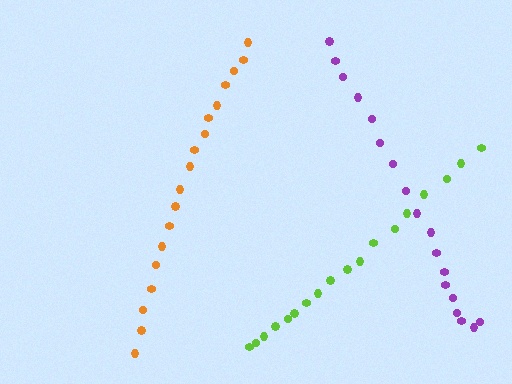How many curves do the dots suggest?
There are 3 distinct paths.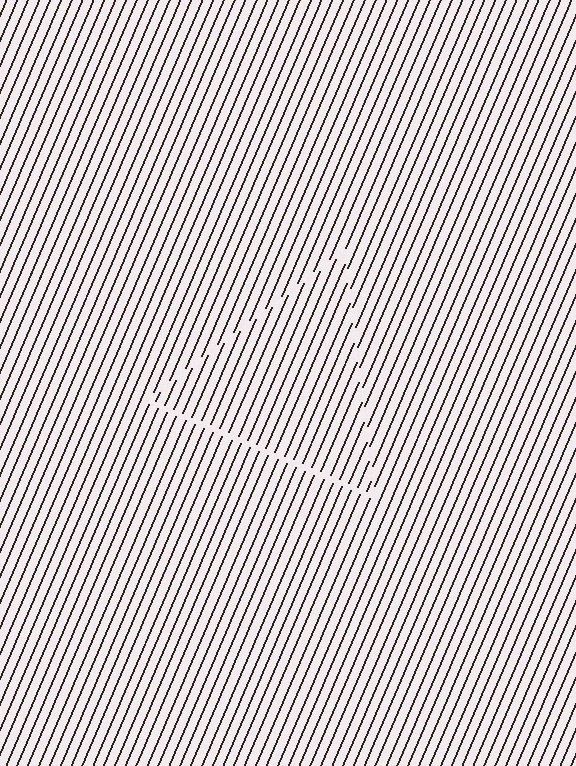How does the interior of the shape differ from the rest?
The interior of the shape contains the same grating, shifted by half a period — the contour is defined by the phase discontinuity where line-ends from the inner and outer gratings abut.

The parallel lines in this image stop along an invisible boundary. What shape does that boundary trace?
An illusory triangle. The interior of the shape contains the same grating, shifted by half a period — the contour is defined by the phase discontinuity where line-ends from the inner and outer gratings abut.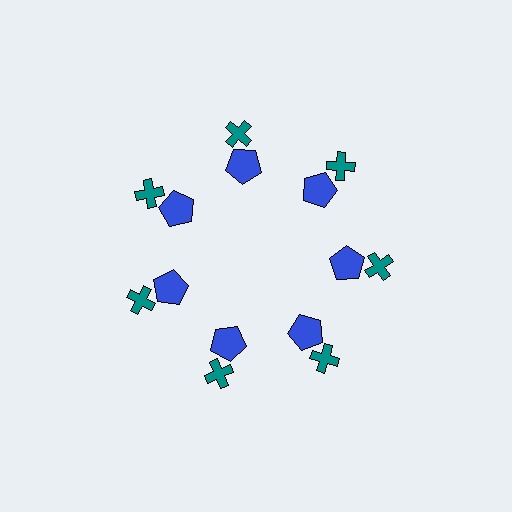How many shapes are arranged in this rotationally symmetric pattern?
There are 14 shapes, arranged in 7 groups of 2.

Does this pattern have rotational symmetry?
Yes, this pattern has 7-fold rotational symmetry. It looks the same after rotating 51 degrees around the center.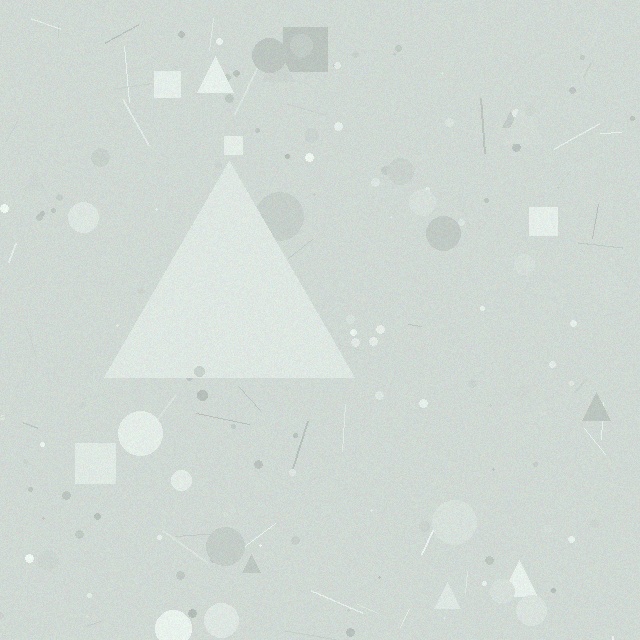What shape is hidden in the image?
A triangle is hidden in the image.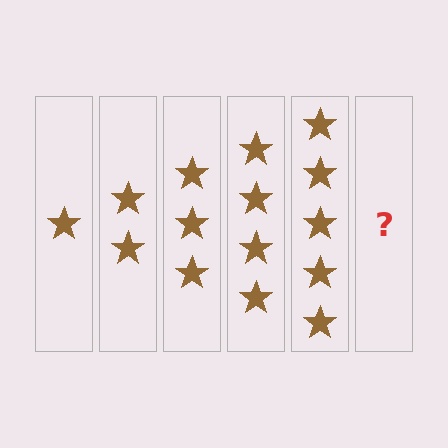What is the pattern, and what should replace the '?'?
The pattern is that each step adds one more star. The '?' should be 6 stars.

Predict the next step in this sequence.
The next step is 6 stars.